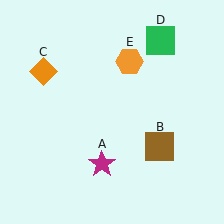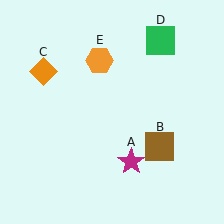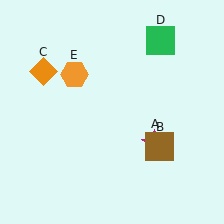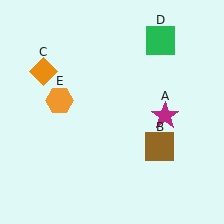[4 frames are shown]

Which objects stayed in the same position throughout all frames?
Brown square (object B) and orange diamond (object C) and green square (object D) remained stationary.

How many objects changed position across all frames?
2 objects changed position: magenta star (object A), orange hexagon (object E).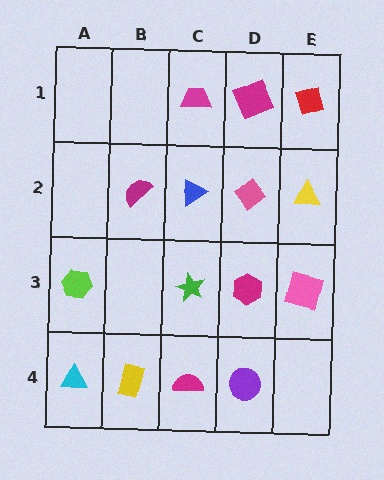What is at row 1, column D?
A magenta square.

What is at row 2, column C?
A blue triangle.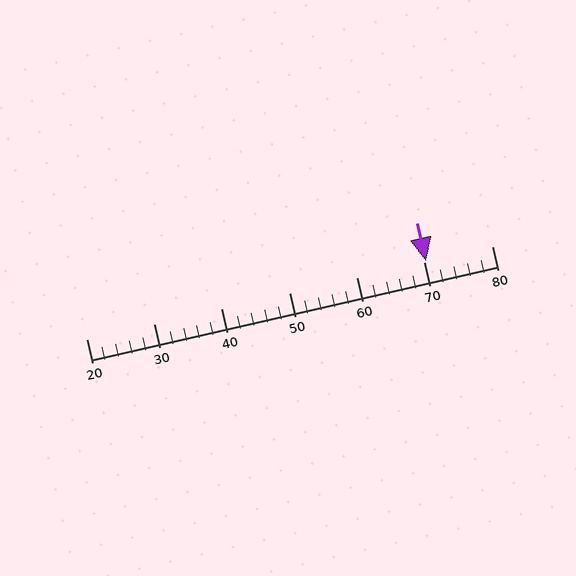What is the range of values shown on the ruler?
The ruler shows values from 20 to 80.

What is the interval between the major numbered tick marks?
The major tick marks are spaced 10 units apart.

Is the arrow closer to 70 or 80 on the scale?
The arrow is closer to 70.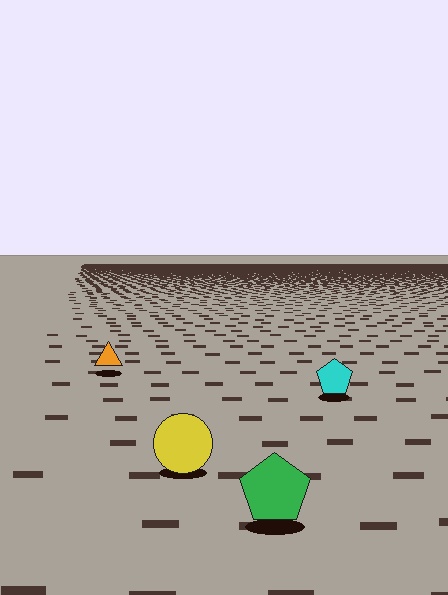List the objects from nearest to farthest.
From nearest to farthest: the green pentagon, the yellow circle, the cyan pentagon, the orange triangle.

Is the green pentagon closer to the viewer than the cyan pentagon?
Yes. The green pentagon is closer — you can tell from the texture gradient: the ground texture is coarser near it.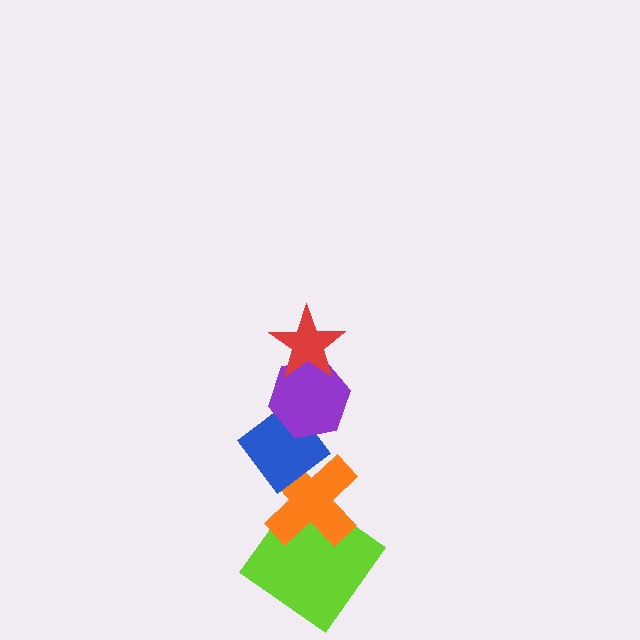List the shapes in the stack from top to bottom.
From top to bottom: the red star, the purple hexagon, the blue diamond, the orange cross, the lime diamond.